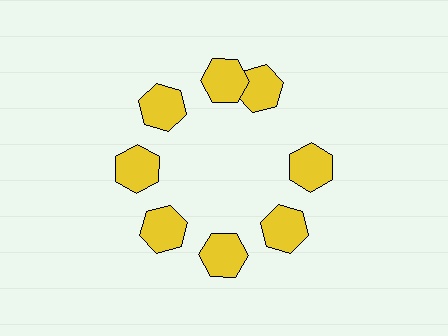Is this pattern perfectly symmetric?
No. The 8 yellow hexagons are arranged in a ring, but one element near the 2 o'clock position is rotated out of alignment along the ring, breaking the 8-fold rotational symmetry.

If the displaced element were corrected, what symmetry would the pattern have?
It would have 8-fold rotational symmetry — the pattern would map onto itself every 45 degrees.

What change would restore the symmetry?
The symmetry would be restored by rotating it back into even spacing with its neighbors so that all 8 hexagons sit at equal angles and equal distance from the center.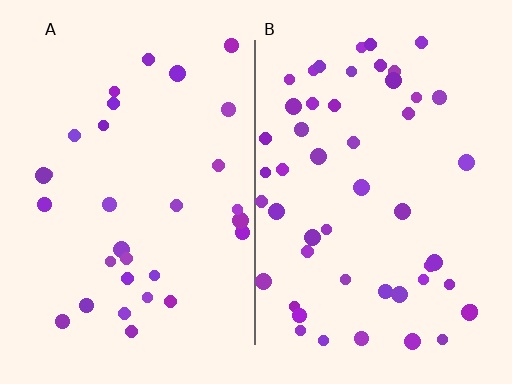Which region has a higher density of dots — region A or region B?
B (the right).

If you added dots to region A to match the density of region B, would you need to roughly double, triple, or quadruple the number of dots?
Approximately double.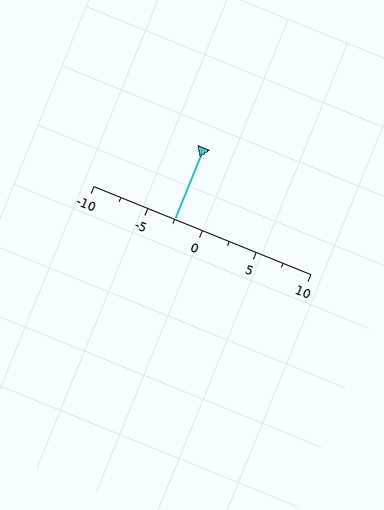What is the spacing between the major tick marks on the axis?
The major ticks are spaced 5 apart.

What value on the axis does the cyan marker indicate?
The marker indicates approximately -2.5.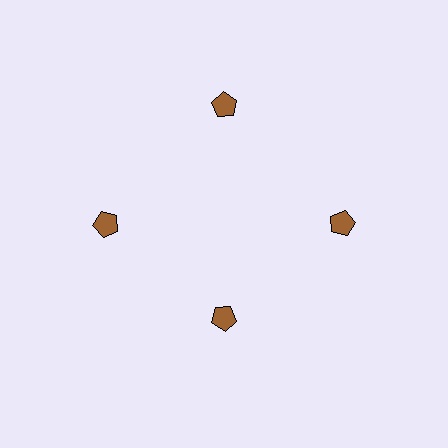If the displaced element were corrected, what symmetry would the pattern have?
It would have 4-fold rotational symmetry — the pattern would map onto itself every 90 degrees.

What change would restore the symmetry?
The symmetry would be restored by moving it outward, back onto the ring so that all 4 pentagons sit at equal angles and equal distance from the center.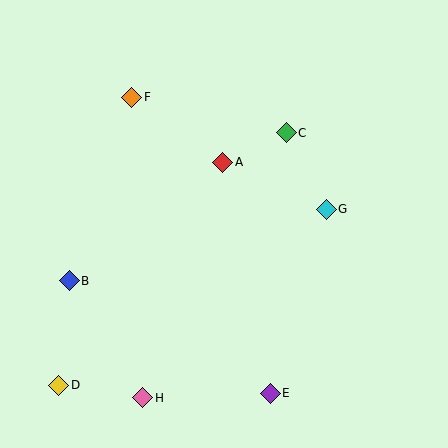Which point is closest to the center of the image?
Point A at (223, 162) is closest to the center.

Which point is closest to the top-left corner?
Point F is closest to the top-left corner.